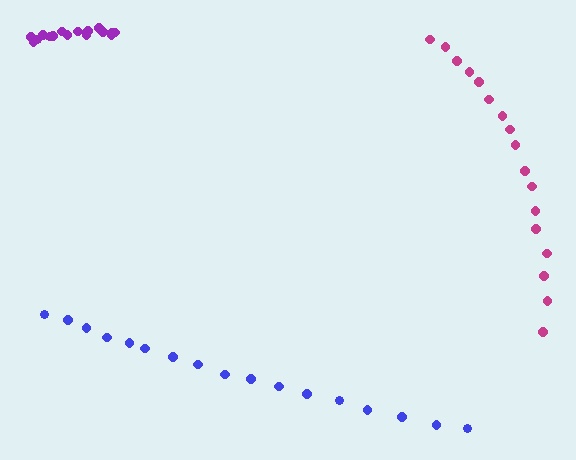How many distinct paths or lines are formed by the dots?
There are 3 distinct paths.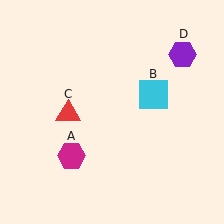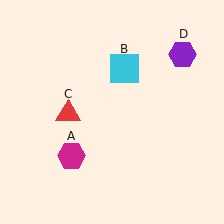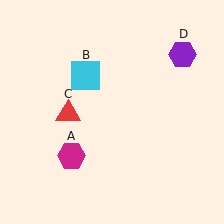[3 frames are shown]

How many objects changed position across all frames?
1 object changed position: cyan square (object B).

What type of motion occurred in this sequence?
The cyan square (object B) rotated counterclockwise around the center of the scene.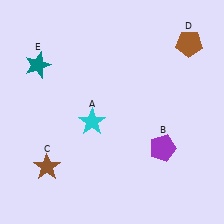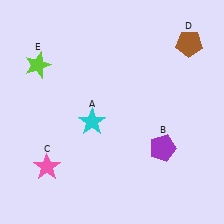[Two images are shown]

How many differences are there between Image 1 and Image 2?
There are 2 differences between the two images.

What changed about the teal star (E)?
In Image 1, E is teal. In Image 2, it changed to lime.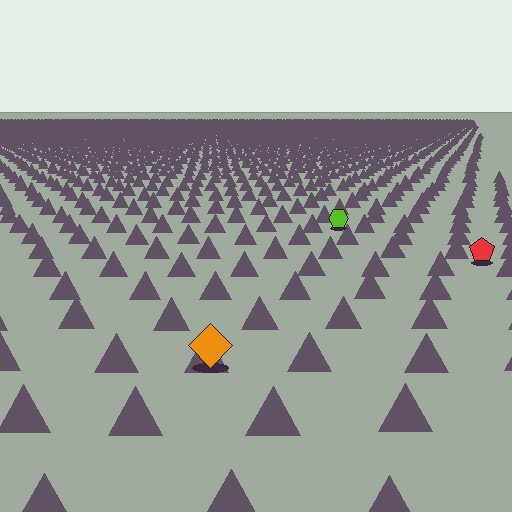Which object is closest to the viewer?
The orange diamond is closest. The texture marks near it are larger and more spread out.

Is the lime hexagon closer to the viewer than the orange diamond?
No. The orange diamond is closer — you can tell from the texture gradient: the ground texture is coarser near it.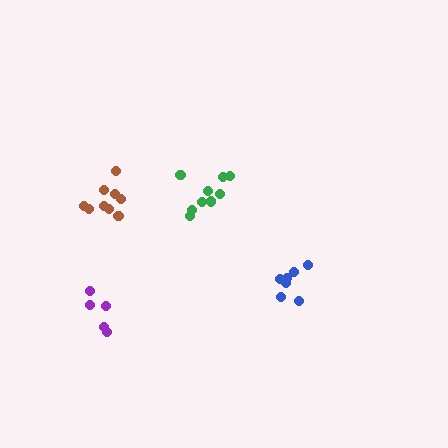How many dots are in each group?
Group 1: 5 dots, Group 2: 9 dots, Group 3: 9 dots, Group 4: 7 dots (30 total).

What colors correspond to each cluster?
The clusters are colored: purple, green, brown, blue.